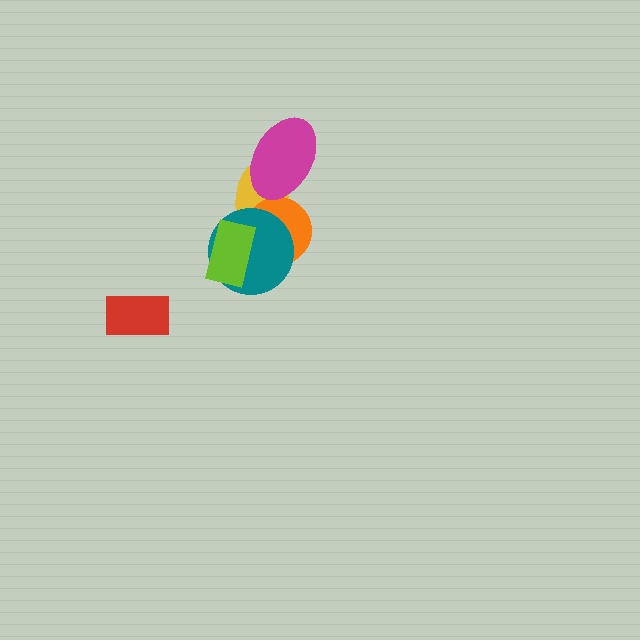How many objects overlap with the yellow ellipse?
4 objects overlap with the yellow ellipse.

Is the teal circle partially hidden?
Yes, it is partially covered by another shape.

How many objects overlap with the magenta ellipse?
1 object overlaps with the magenta ellipse.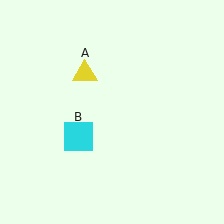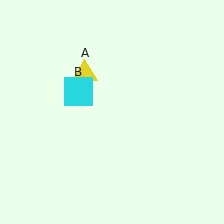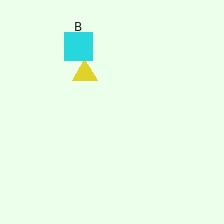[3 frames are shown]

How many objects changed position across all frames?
1 object changed position: cyan square (object B).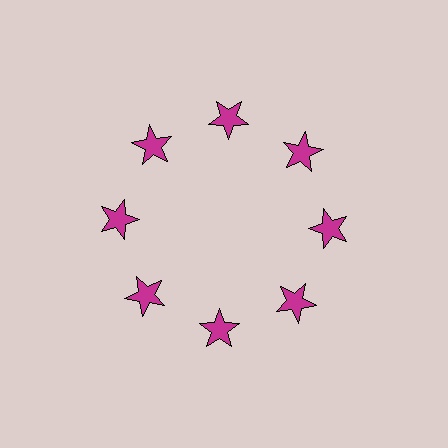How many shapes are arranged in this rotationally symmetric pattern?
There are 8 shapes, arranged in 8 groups of 1.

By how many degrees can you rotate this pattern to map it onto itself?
The pattern maps onto itself every 45 degrees of rotation.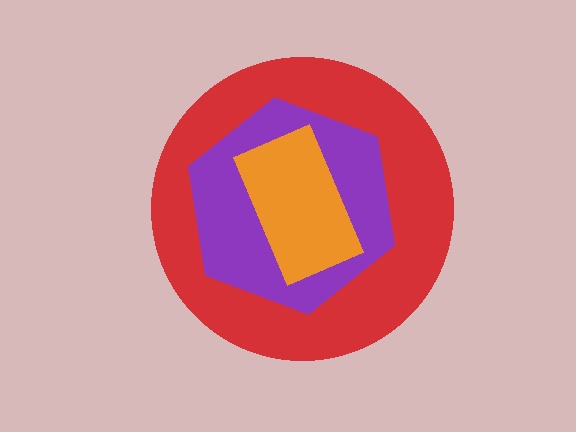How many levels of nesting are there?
3.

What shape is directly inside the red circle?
The purple hexagon.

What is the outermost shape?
The red circle.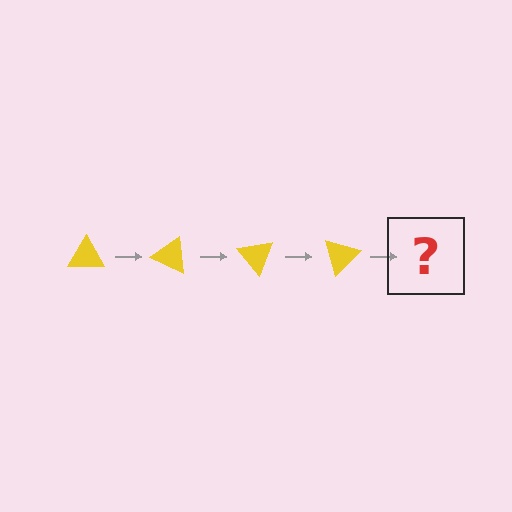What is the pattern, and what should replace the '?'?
The pattern is that the triangle rotates 25 degrees each step. The '?' should be a yellow triangle rotated 100 degrees.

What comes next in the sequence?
The next element should be a yellow triangle rotated 100 degrees.